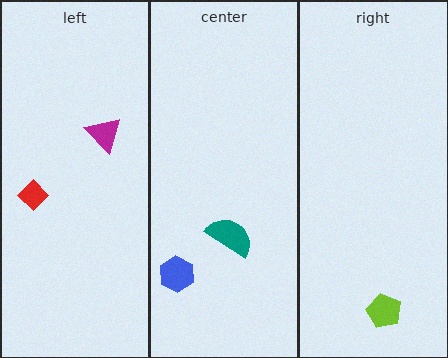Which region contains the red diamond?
The left region.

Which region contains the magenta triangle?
The left region.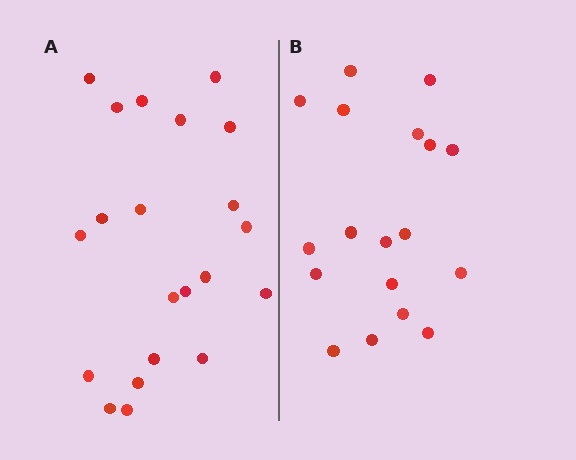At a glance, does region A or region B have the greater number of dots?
Region A (the left region) has more dots.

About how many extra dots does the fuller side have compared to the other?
Region A has just a few more — roughly 2 or 3 more dots than region B.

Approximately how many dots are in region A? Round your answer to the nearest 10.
About 20 dots. (The exact count is 21, which rounds to 20.)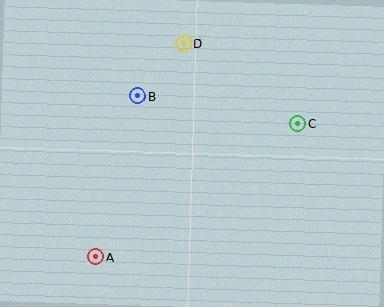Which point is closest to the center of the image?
Point B at (138, 96) is closest to the center.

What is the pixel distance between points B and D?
The distance between B and D is 70 pixels.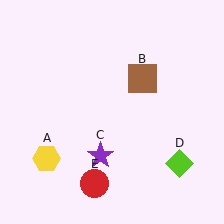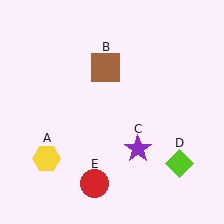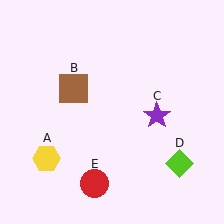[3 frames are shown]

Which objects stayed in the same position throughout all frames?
Yellow hexagon (object A) and lime diamond (object D) and red circle (object E) remained stationary.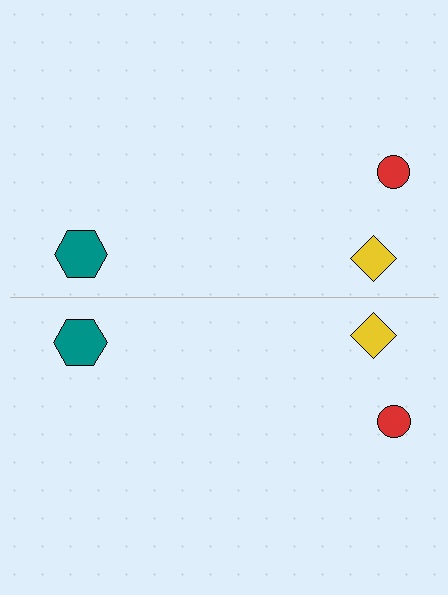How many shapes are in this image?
There are 6 shapes in this image.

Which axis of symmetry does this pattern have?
The pattern has a horizontal axis of symmetry running through the center of the image.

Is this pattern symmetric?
Yes, this pattern has bilateral (reflection) symmetry.